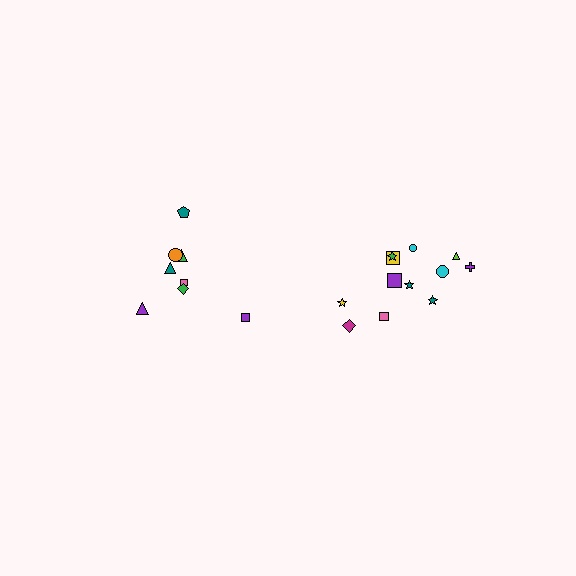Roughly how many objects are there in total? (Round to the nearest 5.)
Roughly 20 objects in total.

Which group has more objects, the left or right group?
The right group.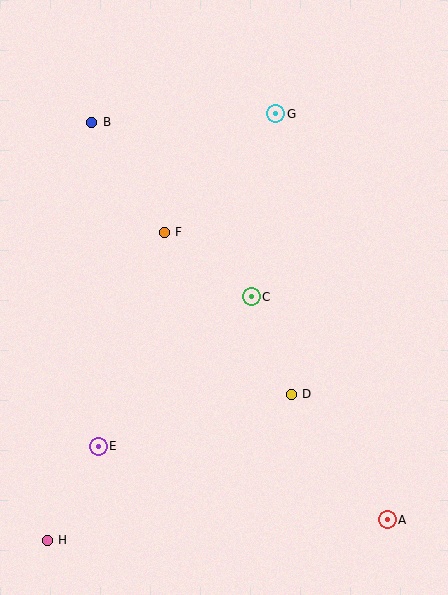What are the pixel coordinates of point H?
Point H is at (47, 540).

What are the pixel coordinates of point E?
Point E is at (98, 446).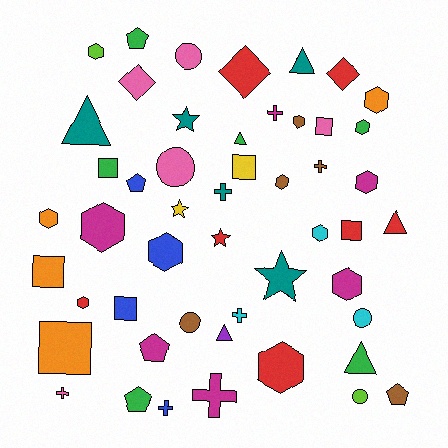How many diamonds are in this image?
There are 3 diamonds.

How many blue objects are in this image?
There are 4 blue objects.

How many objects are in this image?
There are 50 objects.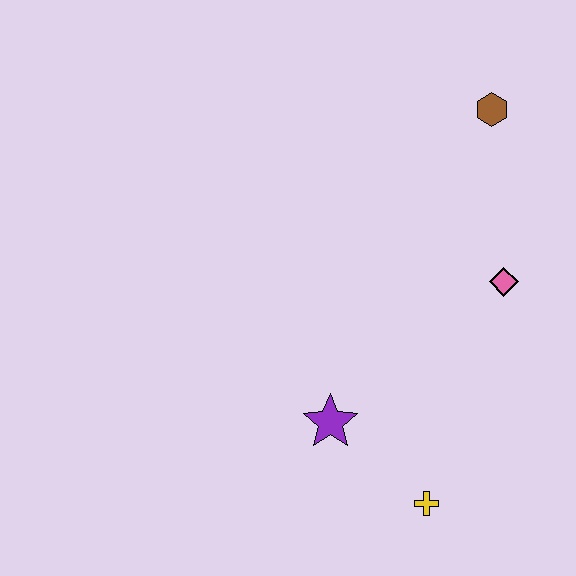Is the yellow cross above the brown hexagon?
No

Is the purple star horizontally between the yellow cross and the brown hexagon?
No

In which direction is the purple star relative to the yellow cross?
The purple star is to the left of the yellow cross.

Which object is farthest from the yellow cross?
The brown hexagon is farthest from the yellow cross.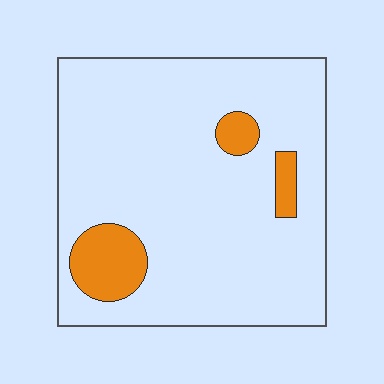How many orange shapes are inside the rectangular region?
3.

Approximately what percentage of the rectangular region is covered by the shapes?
Approximately 10%.